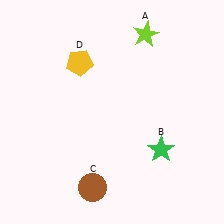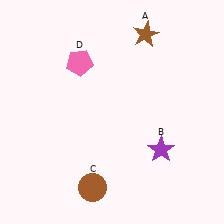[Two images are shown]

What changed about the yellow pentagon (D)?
In Image 1, D is yellow. In Image 2, it changed to pink.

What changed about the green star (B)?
In Image 1, B is green. In Image 2, it changed to purple.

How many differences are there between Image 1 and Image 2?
There are 3 differences between the two images.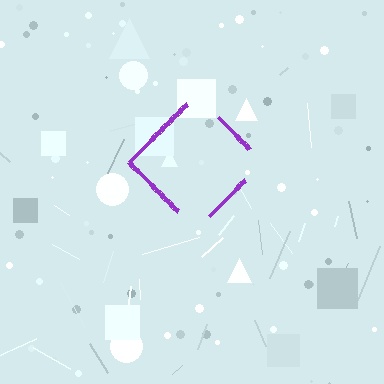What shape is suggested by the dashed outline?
The dashed outline suggests a diamond.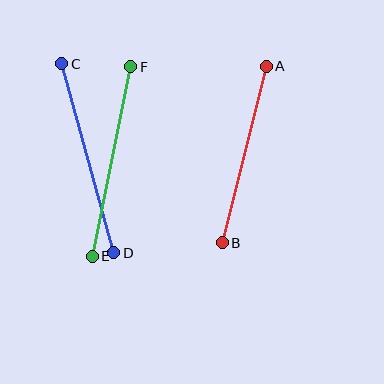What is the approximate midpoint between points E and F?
The midpoint is at approximately (111, 162) pixels.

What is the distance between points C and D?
The distance is approximately 196 pixels.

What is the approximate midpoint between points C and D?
The midpoint is at approximately (88, 158) pixels.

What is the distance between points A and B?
The distance is approximately 182 pixels.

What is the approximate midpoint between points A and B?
The midpoint is at approximately (244, 155) pixels.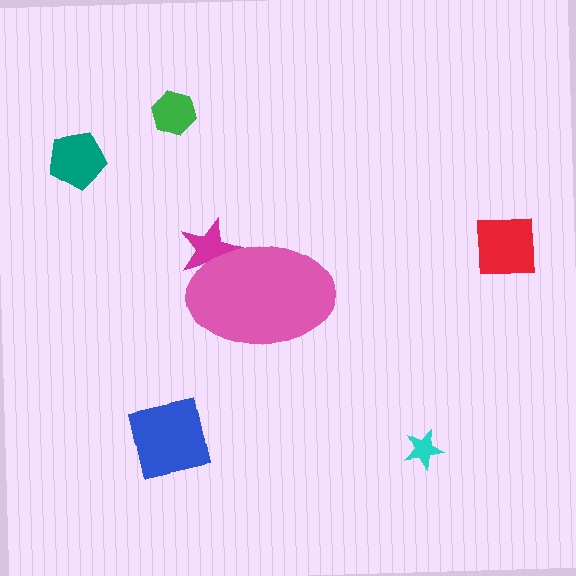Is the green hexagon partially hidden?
No, the green hexagon is fully visible.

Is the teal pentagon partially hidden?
No, the teal pentagon is fully visible.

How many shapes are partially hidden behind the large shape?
1 shape is partially hidden.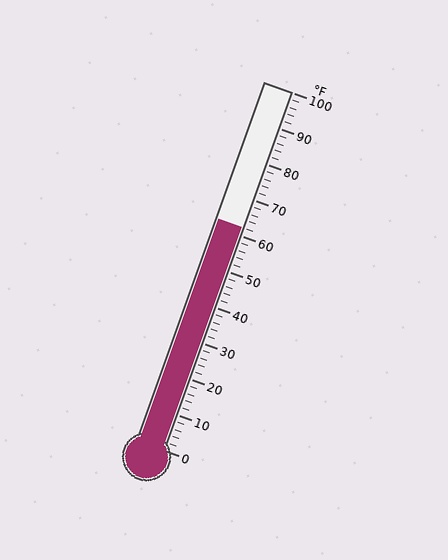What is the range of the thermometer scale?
The thermometer scale ranges from 0°F to 100°F.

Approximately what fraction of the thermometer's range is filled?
The thermometer is filled to approximately 60% of its range.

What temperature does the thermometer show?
The thermometer shows approximately 62°F.